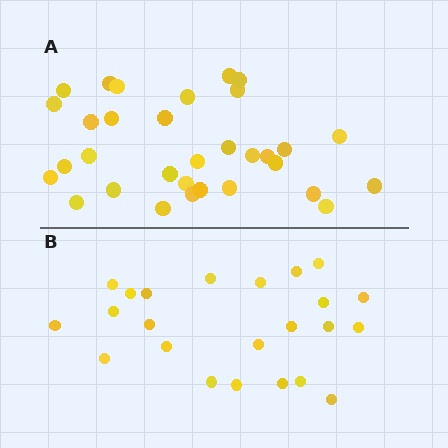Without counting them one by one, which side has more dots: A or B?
Region A (the top region) has more dots.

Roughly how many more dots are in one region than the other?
Region A has roughly 8 or so more dots than region B.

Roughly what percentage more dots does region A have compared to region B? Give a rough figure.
About 40% more.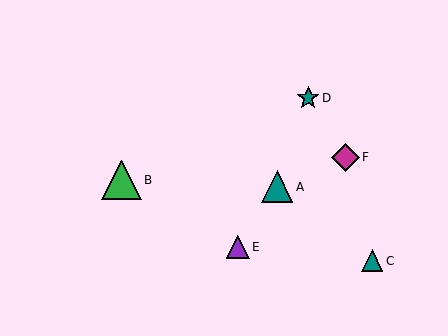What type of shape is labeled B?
Shape B is a green triangle.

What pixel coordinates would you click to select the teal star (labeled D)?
Click at (308, 98) to select the teal star D.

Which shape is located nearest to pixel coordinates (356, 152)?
The magenta diamond (labeled F) at (345, 157) is nearest to that location.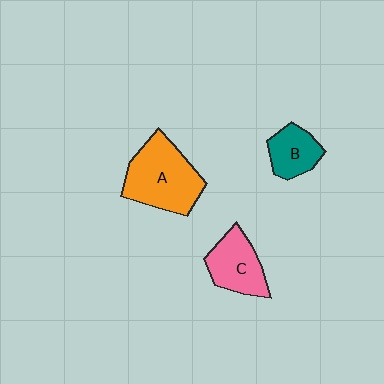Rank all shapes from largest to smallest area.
From largest to smallest: A (orange), C (pink), B (teal).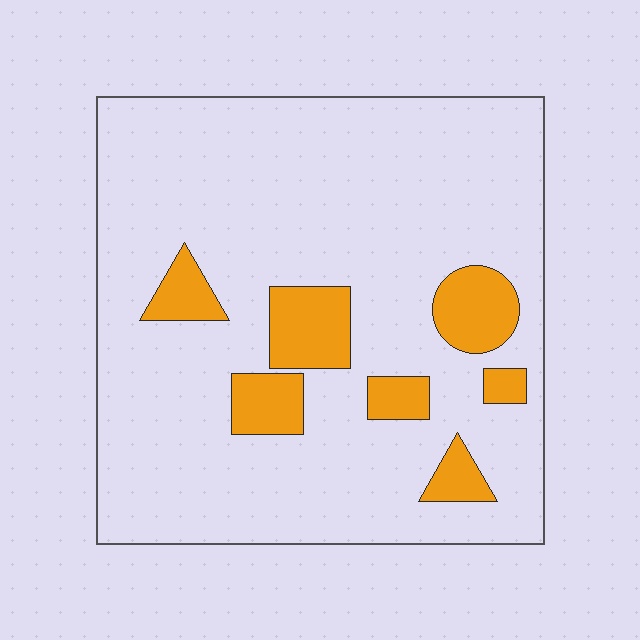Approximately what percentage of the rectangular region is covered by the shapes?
Approximately 15%.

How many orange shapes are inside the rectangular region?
7.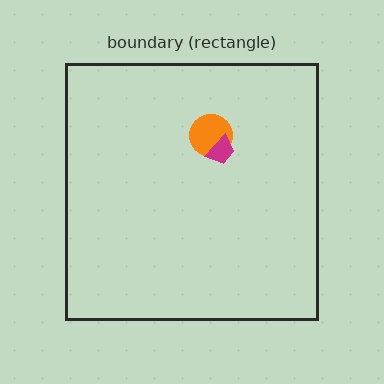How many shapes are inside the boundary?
2 inside, 0 outside.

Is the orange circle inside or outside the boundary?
Inside.